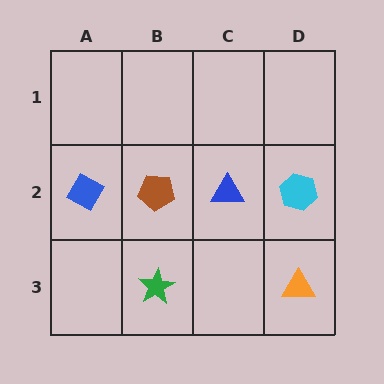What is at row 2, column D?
A cyan hexagon.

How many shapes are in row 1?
0 shapes.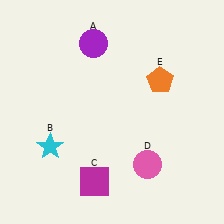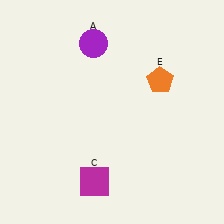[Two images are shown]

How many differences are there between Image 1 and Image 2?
There are 2 differences between the two images.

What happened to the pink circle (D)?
The pink circle (D) was removed in Image 2. It was in the bottom-right area of Image 1.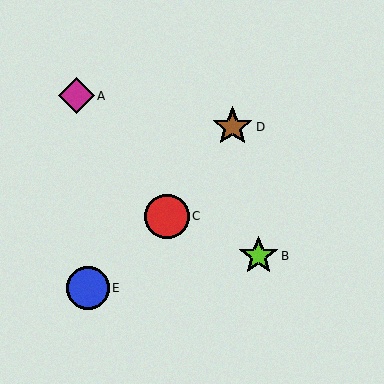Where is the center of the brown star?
The center of the brown star is at (233, 127).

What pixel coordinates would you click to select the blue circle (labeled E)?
Click at (88, 288) to select the blue circle E.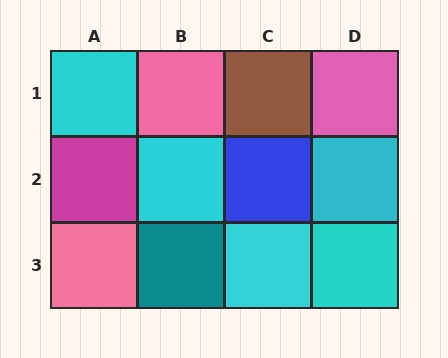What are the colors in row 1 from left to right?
Cyan, pink, brown, pink.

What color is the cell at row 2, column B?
Cyan.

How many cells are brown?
1 cell is brown.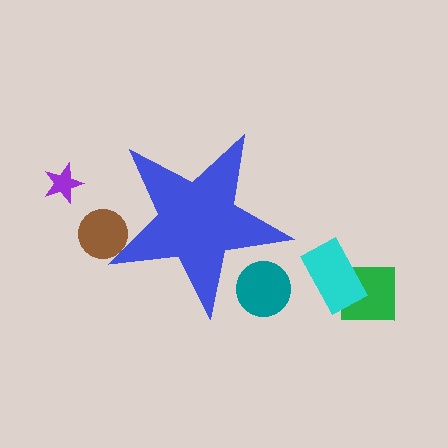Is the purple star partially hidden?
No, the purple star is fully visible.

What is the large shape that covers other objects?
A blue star.